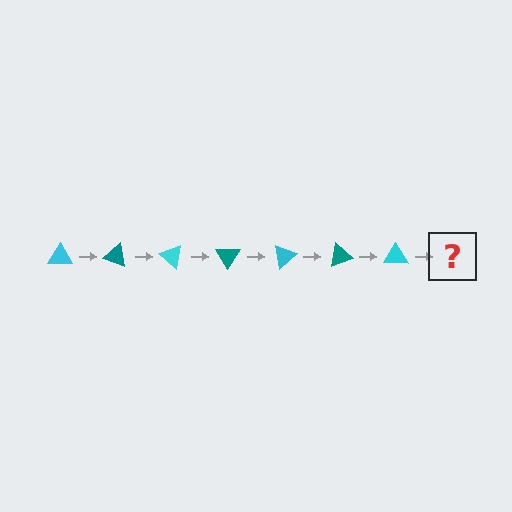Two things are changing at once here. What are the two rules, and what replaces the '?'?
The two rules are that it rotates 20 degrees each step and the color cycles through cyan and teal. The '?' should be a teal triangle, rotated 140 degrees from the start.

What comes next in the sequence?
The next element should be a teal triangle, rotated 140 degrees from the start.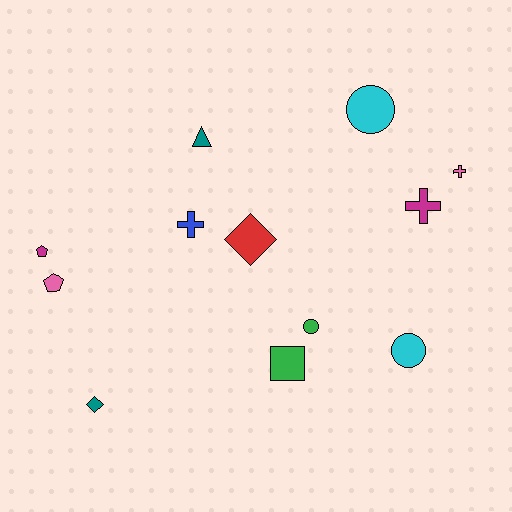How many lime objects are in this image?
There are no lime objects.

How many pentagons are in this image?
There are 2 pentagons.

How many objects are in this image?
There are 12 objects.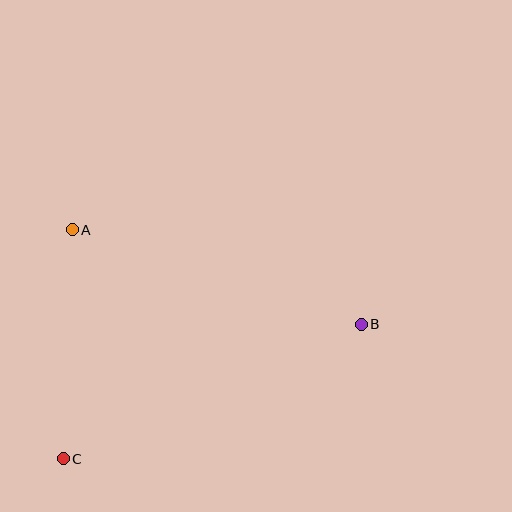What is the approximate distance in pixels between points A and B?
The distance between A and B is approximately 304 pixels.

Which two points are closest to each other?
Points A and C are closest to each other.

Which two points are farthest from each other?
Points B and C are farthest from each other.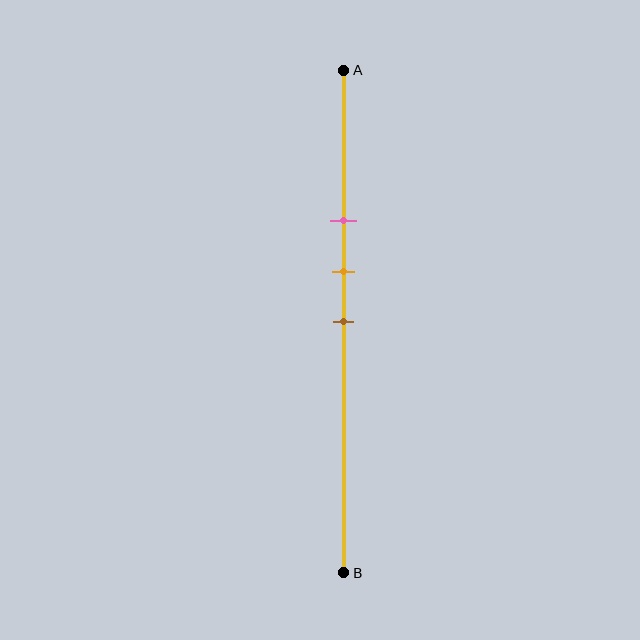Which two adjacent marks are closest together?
The orange and brown marks are the closest adjacent pair.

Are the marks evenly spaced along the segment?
Yes, the marks are approximately evenly spaced.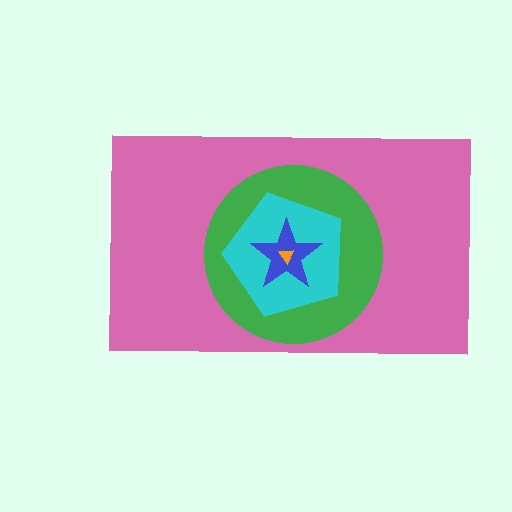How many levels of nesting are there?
5.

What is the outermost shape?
The pink rectangle.